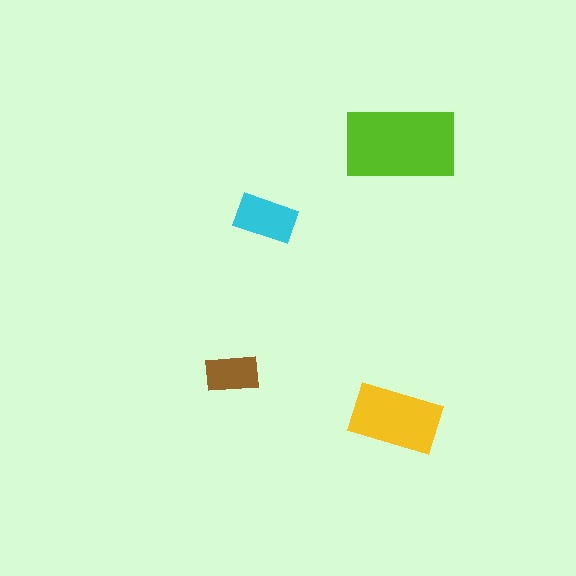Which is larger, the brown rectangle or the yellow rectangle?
The yellow one.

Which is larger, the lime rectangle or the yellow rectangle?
The lime one.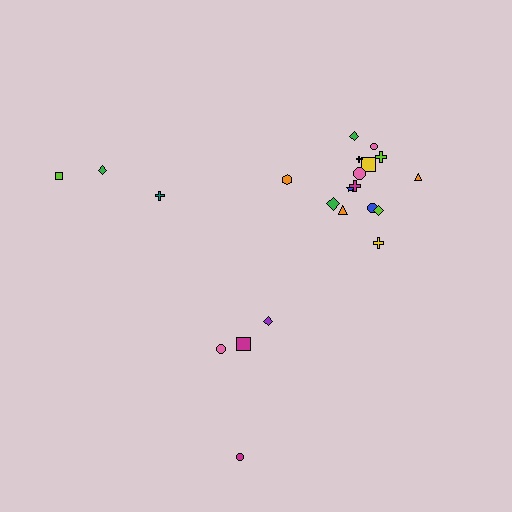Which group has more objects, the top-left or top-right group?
The top-right group.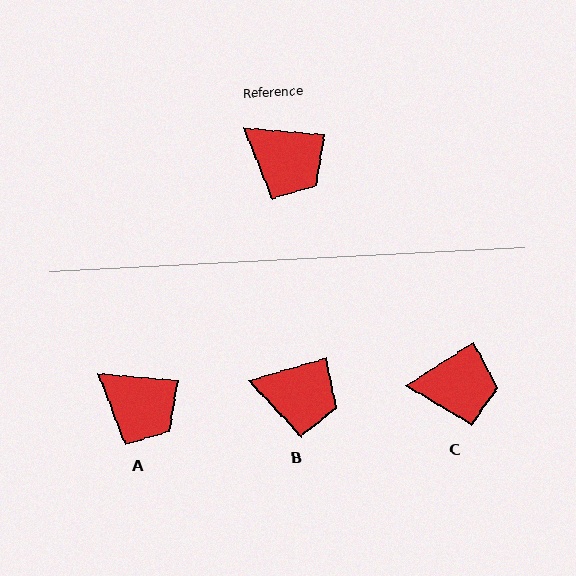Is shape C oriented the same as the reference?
No, it is off by about 38 degrees.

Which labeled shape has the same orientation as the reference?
A.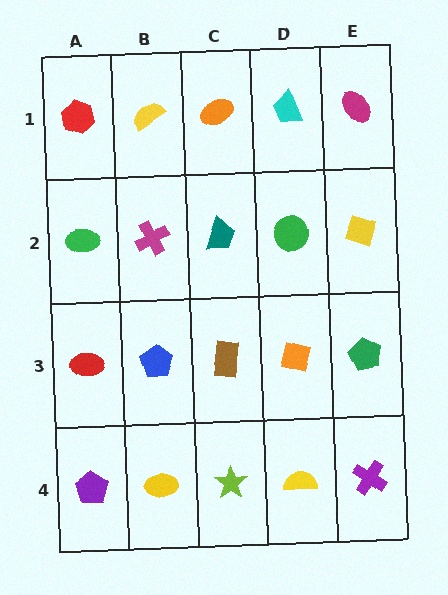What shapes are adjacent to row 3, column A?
A green ellipse (row 2, column A), a purple pentagon (row 4, column A), a blue pentagon (row 3, column B).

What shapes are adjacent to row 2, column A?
A red hexagon (row 1, column A), a red ellipse (row 3, column A), a magenta cross (row 2, column B).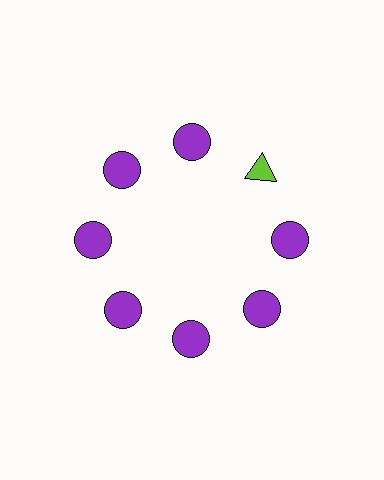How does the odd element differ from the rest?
It differs in both color (lime instead of purple) and shape (triangle instead of circle).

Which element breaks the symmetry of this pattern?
The lime triangle at roughly the 2 o'clock position breaks the symmetry. All other shapes are purple circles.